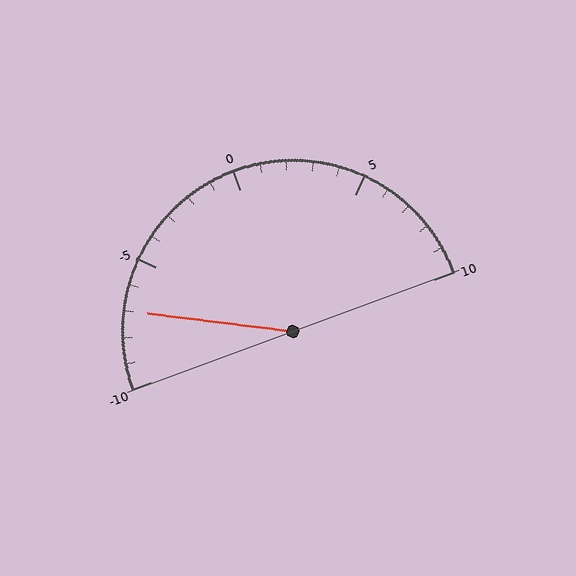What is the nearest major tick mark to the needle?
The nearest major tick mark is -5.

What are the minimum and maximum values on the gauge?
The gauge ranges from -10 to 10.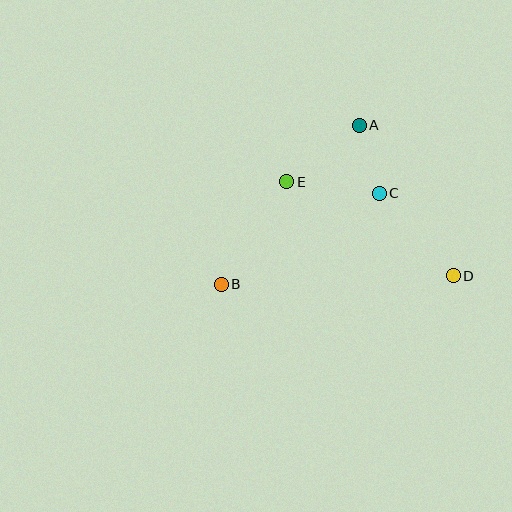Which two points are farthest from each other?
Points B and D are farthest from each other.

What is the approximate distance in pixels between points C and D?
The distance between C and D is approximately 111 pixels.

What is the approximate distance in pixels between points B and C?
The distance between B and C is approximately 182 pixels.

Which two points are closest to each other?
Points A and C are closest to each other.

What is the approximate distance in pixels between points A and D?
The distance between A and D is approximately 177 pixels.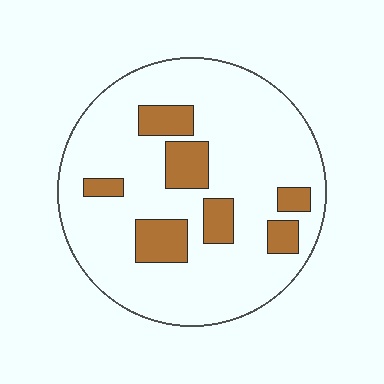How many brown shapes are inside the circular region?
7.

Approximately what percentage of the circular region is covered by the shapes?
Approximately 20%.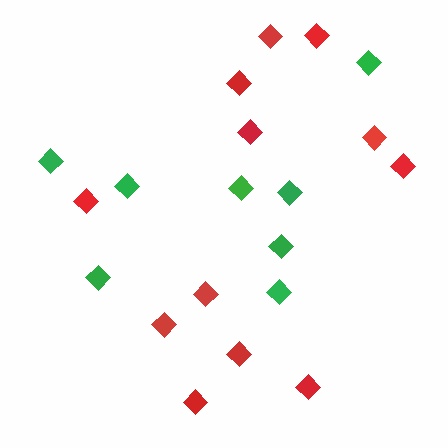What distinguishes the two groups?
There are 2 groups: one group of green diamonds (8) and one group of red diamonds (12).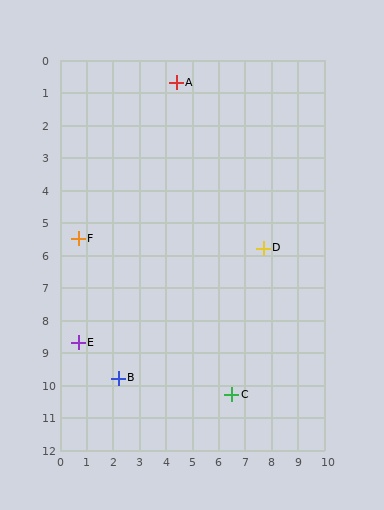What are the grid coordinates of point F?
Point F is at approximately (0.7, 5.5).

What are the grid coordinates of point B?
Point B is at approximately (2.2, 9.8).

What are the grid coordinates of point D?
Point D is at approximately (7.7, 5.8).